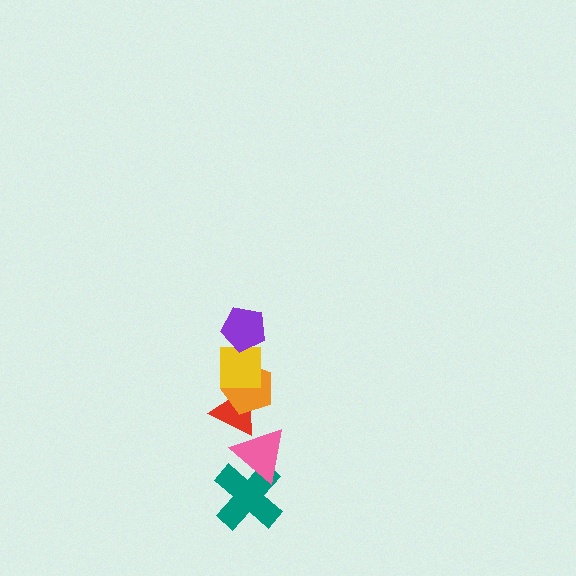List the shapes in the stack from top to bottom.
From top to bottom: the purple pentagon, the yellow square, the orange pentagon, the red triangle, the pink triangle, the teal cross.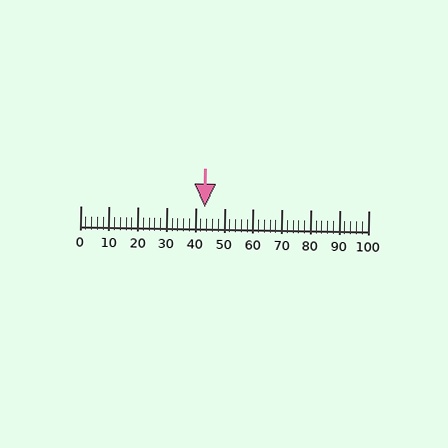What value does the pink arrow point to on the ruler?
The pink arrow points to approximately 43.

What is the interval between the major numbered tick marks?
The major tick marks are spaced 10 units apart.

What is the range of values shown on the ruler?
The ruler shows values from 0 to 100.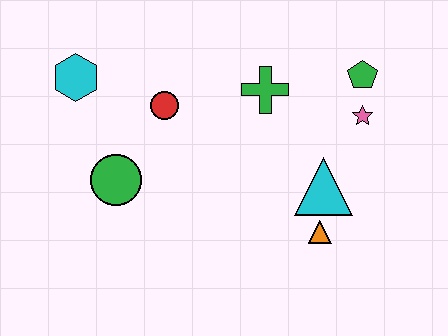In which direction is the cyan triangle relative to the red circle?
The cyan triangle is to the right of the red circle.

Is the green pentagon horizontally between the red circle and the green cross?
No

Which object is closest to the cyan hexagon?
The red circle is closest to the cyan hexagon.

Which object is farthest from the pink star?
The cyan hexagon is farthest from the pink star.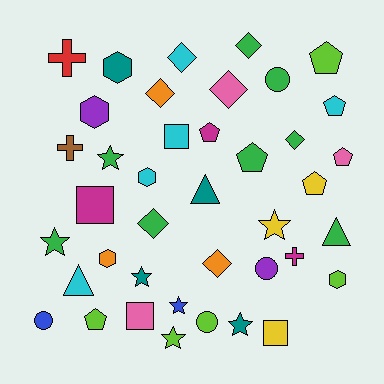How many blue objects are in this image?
There are 2 blue objects.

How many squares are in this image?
There are 4 squares.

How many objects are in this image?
There are 40 objects.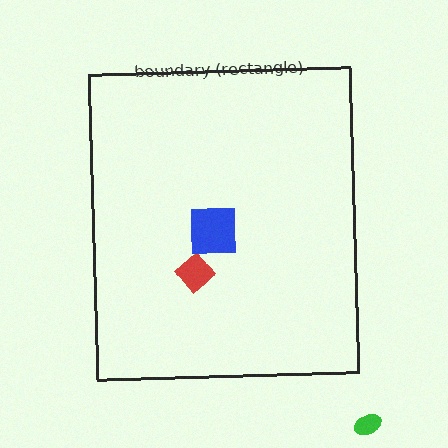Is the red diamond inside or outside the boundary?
Inside.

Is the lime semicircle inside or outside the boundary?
Inside.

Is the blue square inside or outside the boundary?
Inside.